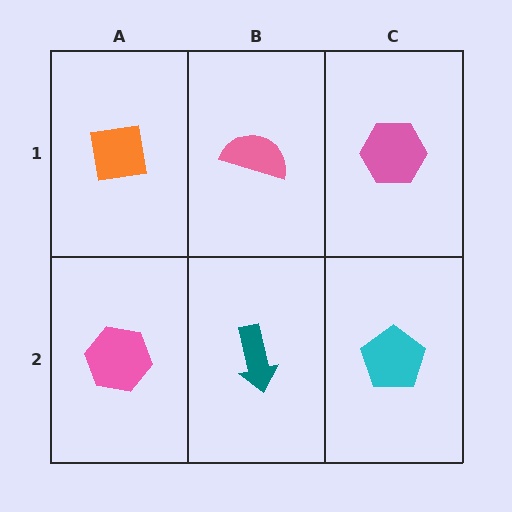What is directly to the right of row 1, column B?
A pink hexagon.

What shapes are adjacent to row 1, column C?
A cyan pentagon (row 2, column C), a pink semicircle (row 1, column B).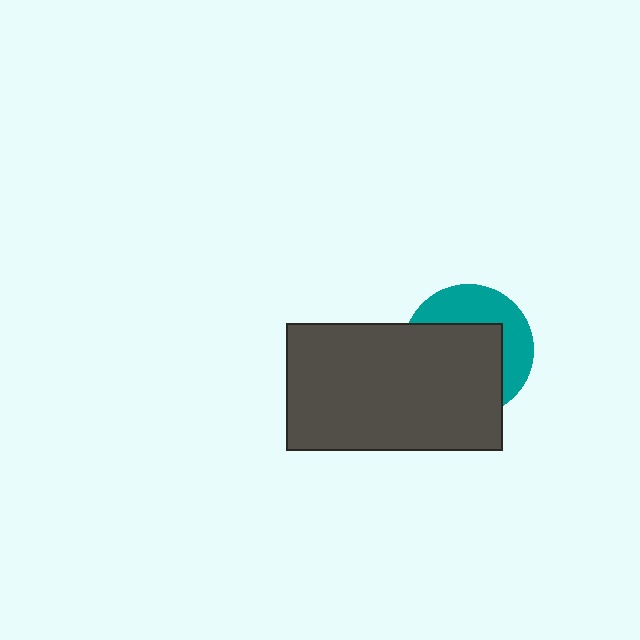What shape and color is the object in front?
The object in front is a dark gray rectangle.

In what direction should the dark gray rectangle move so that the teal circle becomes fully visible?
The dark gray rectangle should move toward the lower-left. That is the shortest direction to clear the overlap and leave the teal circle fully visible.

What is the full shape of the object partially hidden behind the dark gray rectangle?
The partially hidden object is a teal circle.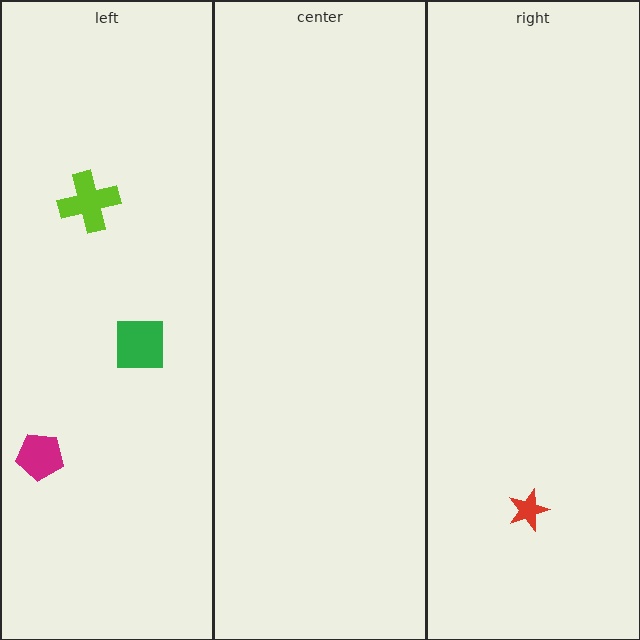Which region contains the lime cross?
The left region.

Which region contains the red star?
The right region.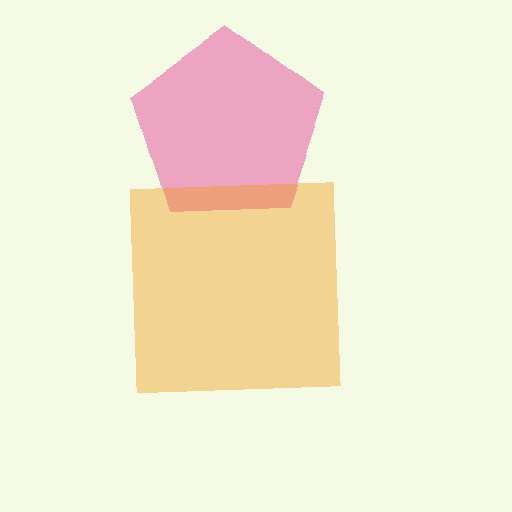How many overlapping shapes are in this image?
There are 2 overlapping shapes in the image.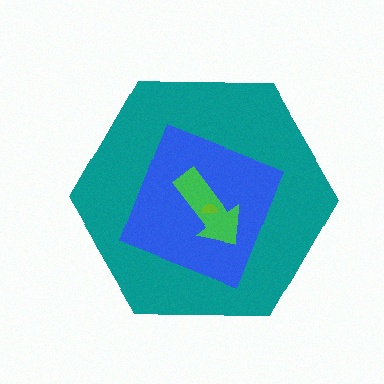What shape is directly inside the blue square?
The green arrow.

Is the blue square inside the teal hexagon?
Yes.